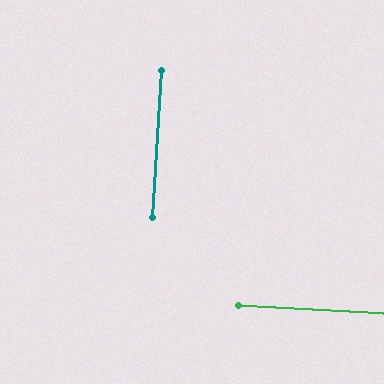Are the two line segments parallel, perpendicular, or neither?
Perpendicular — they meet at approximately 89°.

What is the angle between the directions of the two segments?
Approximately 89 degrees.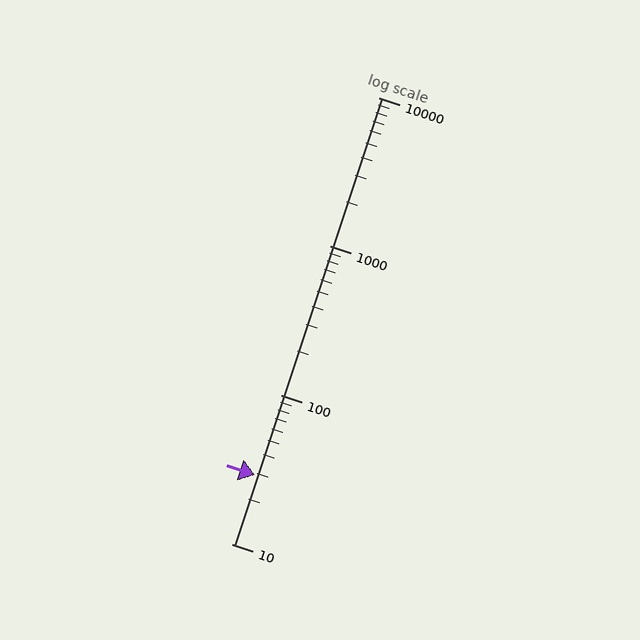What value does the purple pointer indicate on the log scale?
The pointer indicates approximately 29.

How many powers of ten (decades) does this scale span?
The scale spans 3 decades, from 10 to 10000.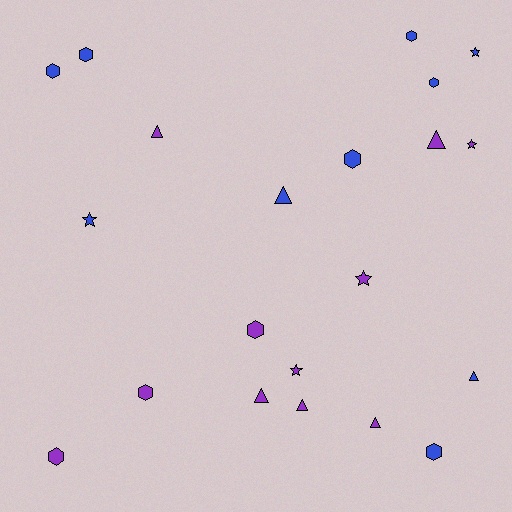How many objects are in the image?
There are 21 objects.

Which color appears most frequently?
Purple, with 11 objects.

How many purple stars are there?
There are 3 purple stars.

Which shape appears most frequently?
Hexagon, with 9 objects.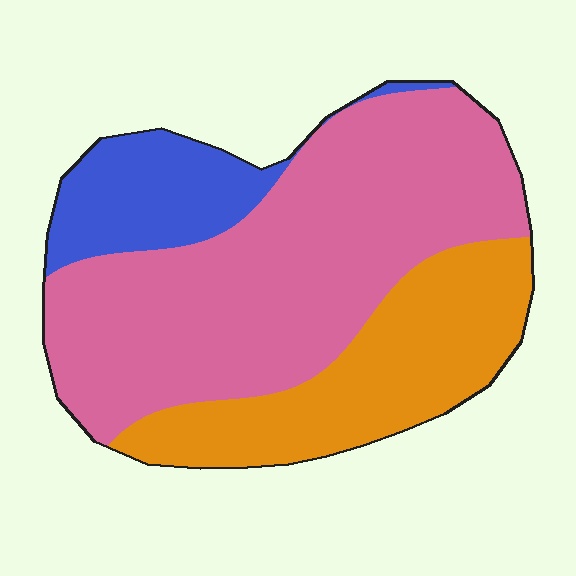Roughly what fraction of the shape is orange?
Orange covers around 30% of the shape.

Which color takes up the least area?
Blue, at roughly 15%.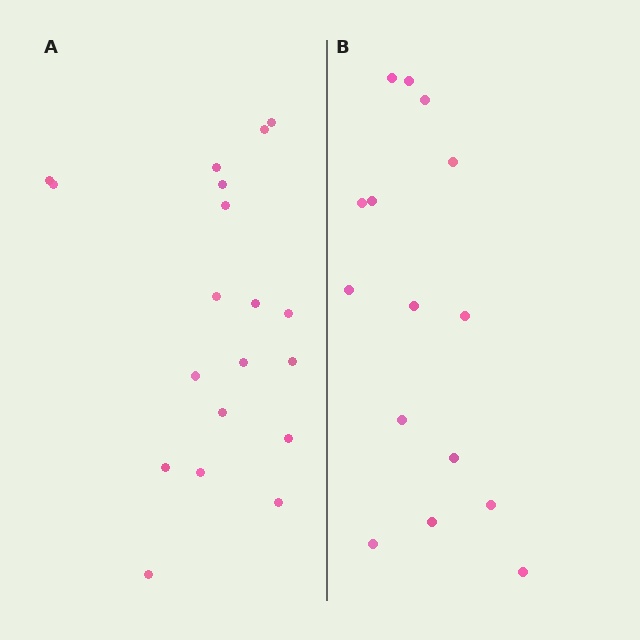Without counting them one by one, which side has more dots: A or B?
Region A (the left region) has more dots.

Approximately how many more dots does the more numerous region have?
Region A has about 4 more dots than region B.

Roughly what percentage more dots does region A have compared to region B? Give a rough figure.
About 25% more.